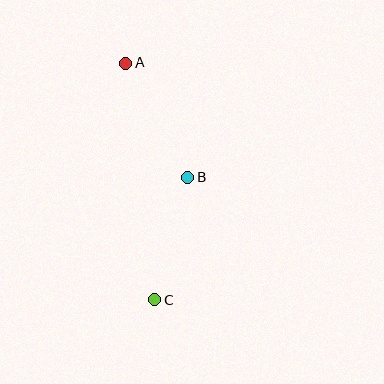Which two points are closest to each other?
Points B and C are closest to each other.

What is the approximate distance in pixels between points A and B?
The distance between A and B is approximately 130 pixels.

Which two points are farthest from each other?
Points A and C are farthest from each other.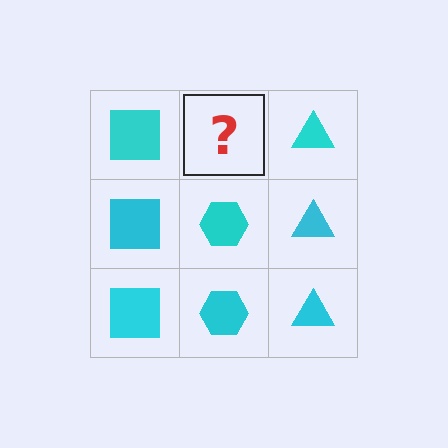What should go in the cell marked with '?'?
The missing cell should contain a cyan hexagon.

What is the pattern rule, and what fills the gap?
The rule is that each column has a consistent shape. The gap should be filled with a cyan hexagon.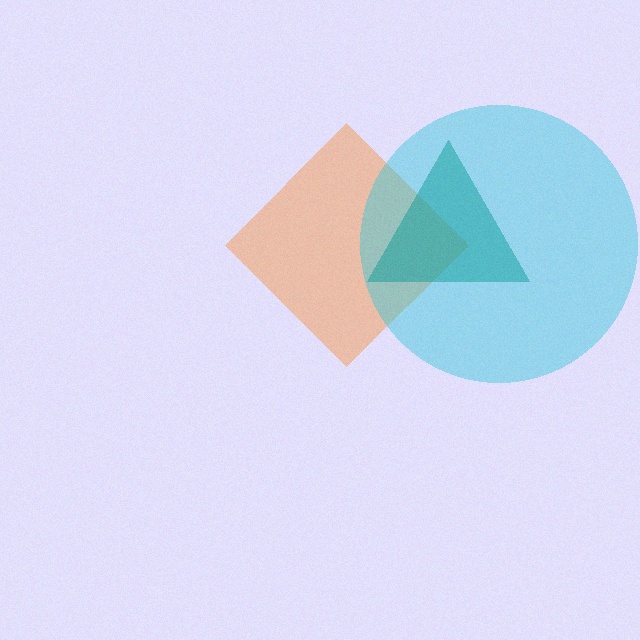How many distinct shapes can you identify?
There are 3 distinct shapes: an orange diamond, a cyan circle, a teal triangle.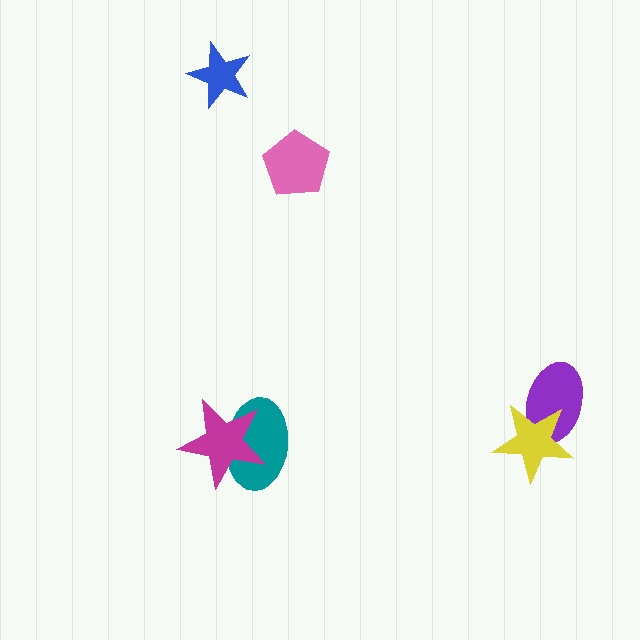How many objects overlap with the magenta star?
1 object overlaps with the magenta star.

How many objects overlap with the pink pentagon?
0 objects overlap with the pink pentagon.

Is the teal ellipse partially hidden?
Yes, it is partially covered by another shape.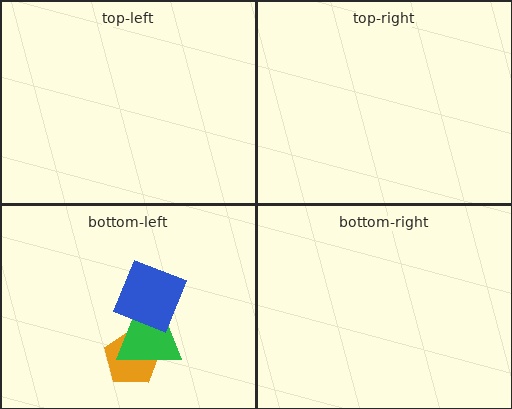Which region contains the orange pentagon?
The bottom-left region.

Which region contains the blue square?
The bottom-left region.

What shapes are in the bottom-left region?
The orange pentagon, the green trapezoid, the blue square.